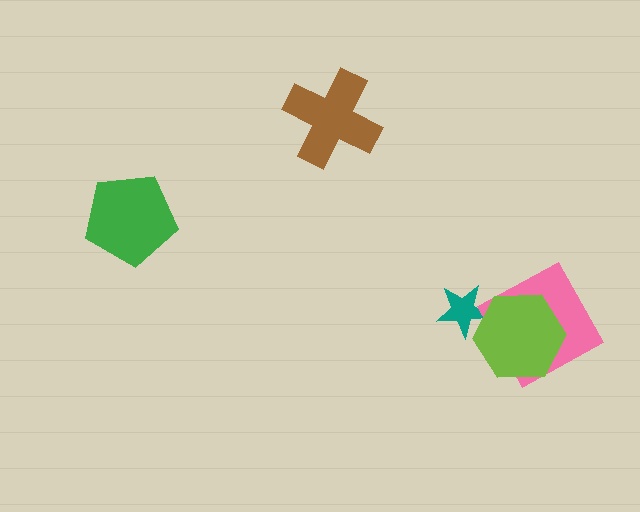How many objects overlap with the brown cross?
0 objects overlap with the brown cross.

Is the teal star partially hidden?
Yes, it is partially covered by another shape.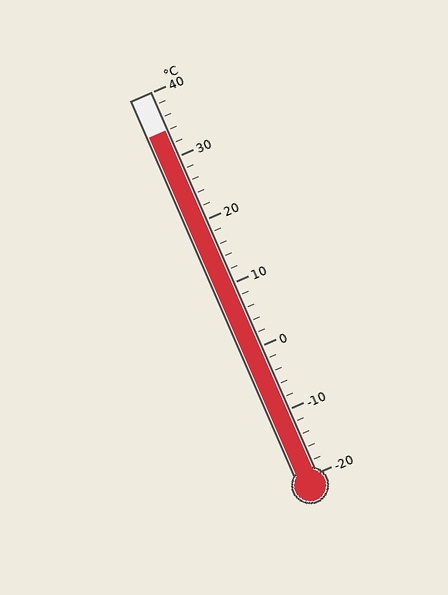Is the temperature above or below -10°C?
The temperature is above -10°C.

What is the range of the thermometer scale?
The thermometer scale ranges from -20°C to 40°C.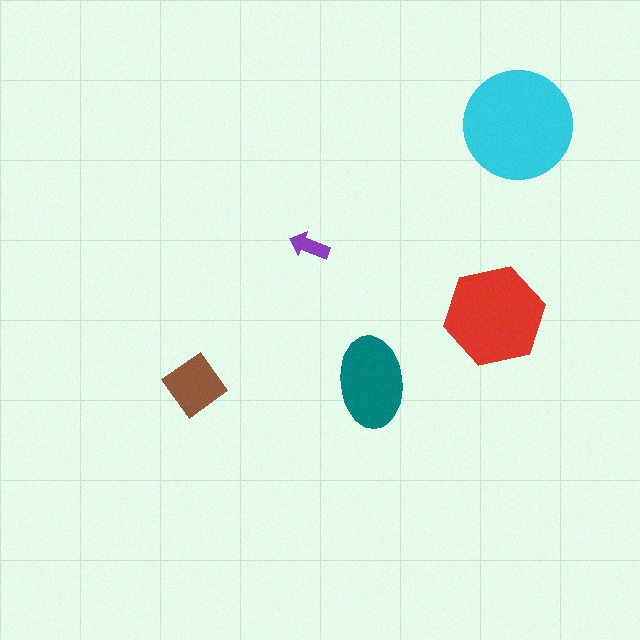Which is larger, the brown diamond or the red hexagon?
The red hexagon.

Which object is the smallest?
The purple arrow.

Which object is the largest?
The cyan circle.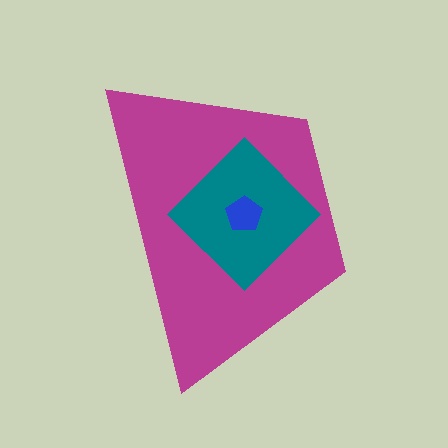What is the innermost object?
The blue pentagon.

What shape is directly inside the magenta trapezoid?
The teal diamond.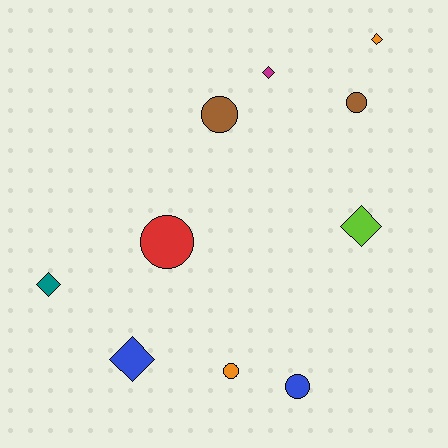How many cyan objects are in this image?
There are no cyan objects.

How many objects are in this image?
There are 10 objects.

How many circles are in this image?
There are 5 circles.